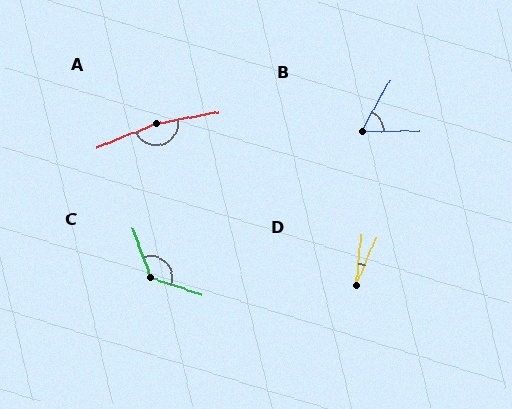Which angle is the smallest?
D, at approximately 17 degrees.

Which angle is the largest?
A, at approximately 168 degrees.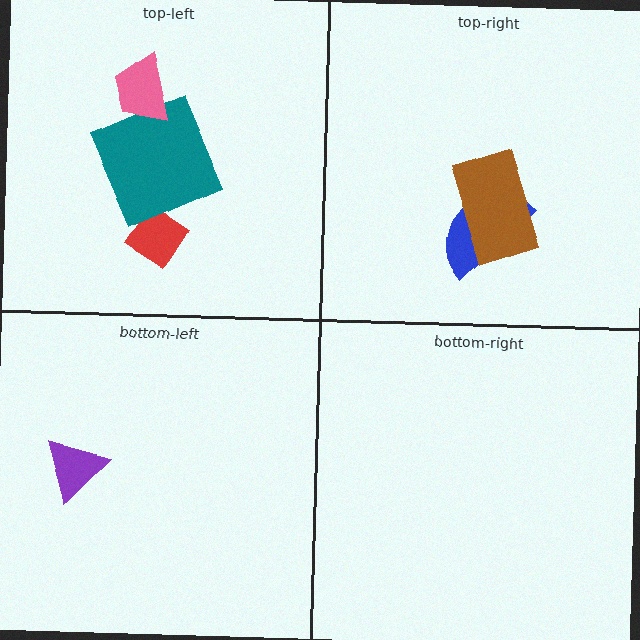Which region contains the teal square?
The top-left region.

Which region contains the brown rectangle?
The top-right region.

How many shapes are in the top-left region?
3.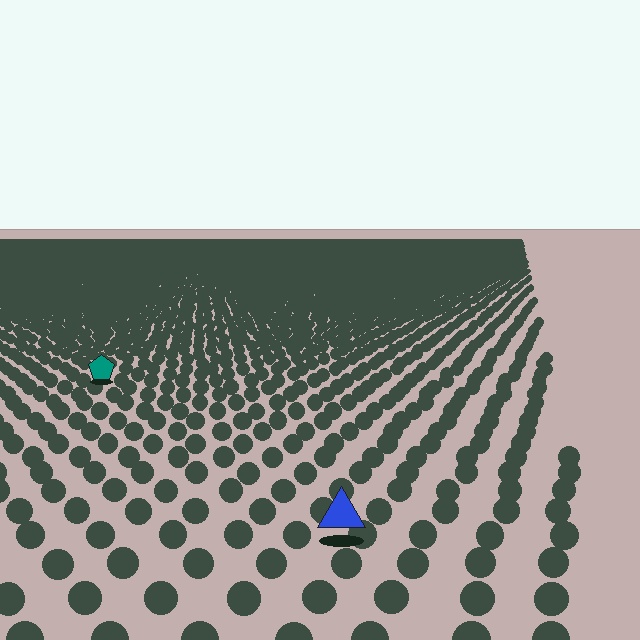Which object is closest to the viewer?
The blue triangle is closest. The texture marks near it are larger and more spread out.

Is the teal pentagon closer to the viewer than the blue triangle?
No. The blue triangle is closer — you can tell from the texture gradient: the ground texture is coarser near it.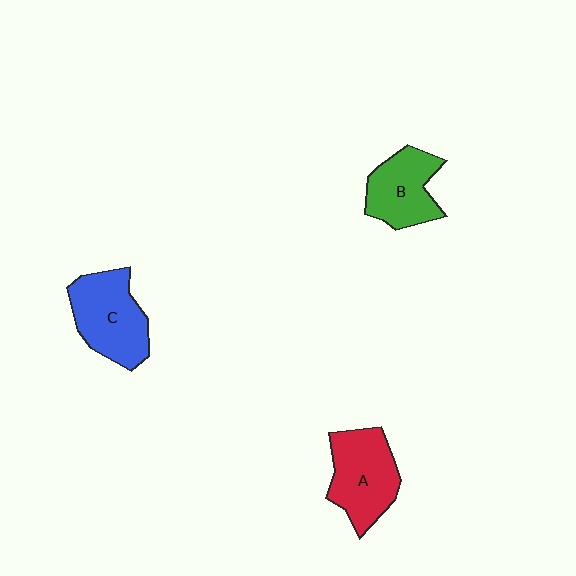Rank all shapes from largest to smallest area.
From largest to smallest: C (blue), A (red), B (green).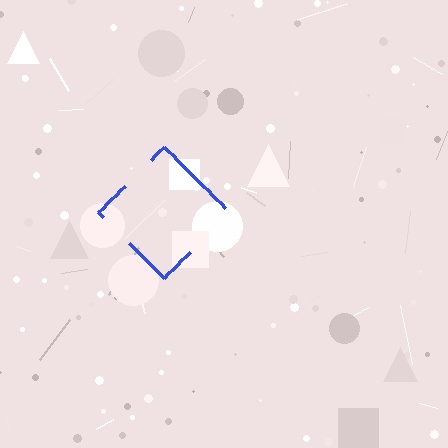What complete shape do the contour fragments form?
The contour fragments form a diamond.